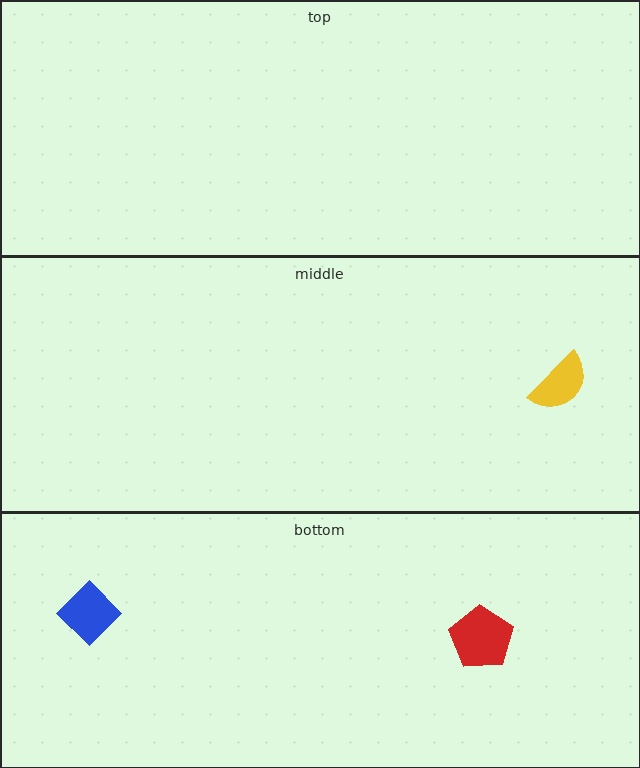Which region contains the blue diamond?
The bottom region.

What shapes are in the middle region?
The yellow semicircle.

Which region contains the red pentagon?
The bottom region.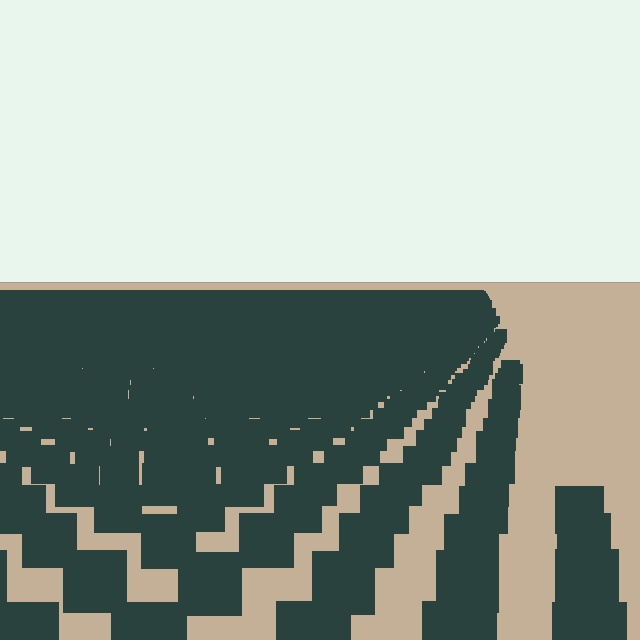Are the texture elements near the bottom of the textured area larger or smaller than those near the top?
Larger. Near the bottom, elements are closer to the viewer and appear at a bigger on-screen size.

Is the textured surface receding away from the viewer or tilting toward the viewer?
The surface is receding away from the viewer. Texture elements get smaller and denser toward the top.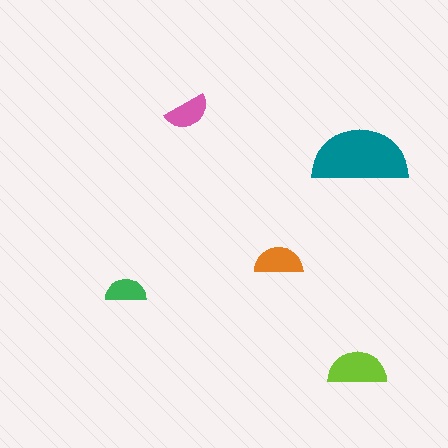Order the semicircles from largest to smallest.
the teal one, the lime one, the orange one, the pink one, the green one.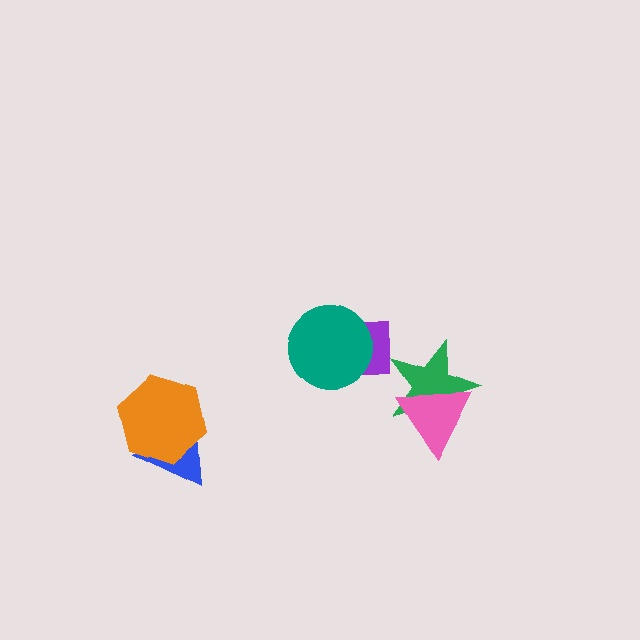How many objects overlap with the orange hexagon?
1 object overlaps with the orange hexagon.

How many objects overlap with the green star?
1 object overlaps with the green star.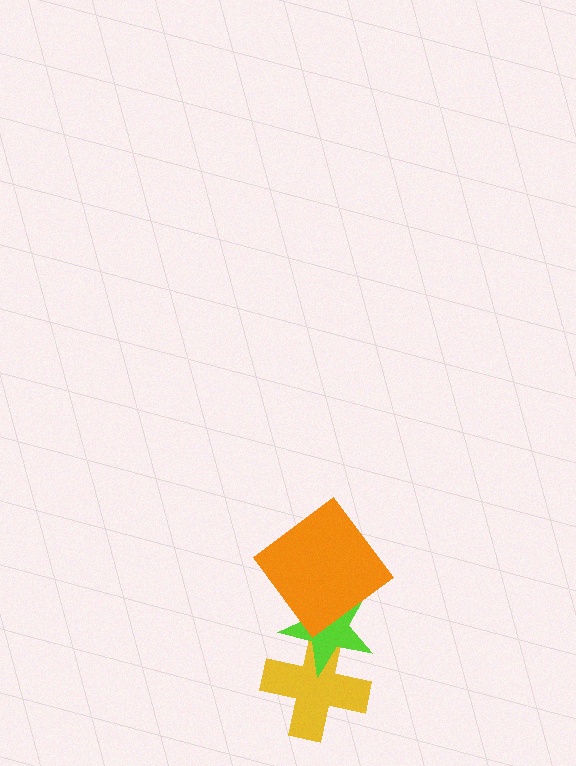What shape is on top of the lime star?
The orange diamond is on top of the lime star.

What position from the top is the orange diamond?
The orange diamond is 1st from the top.